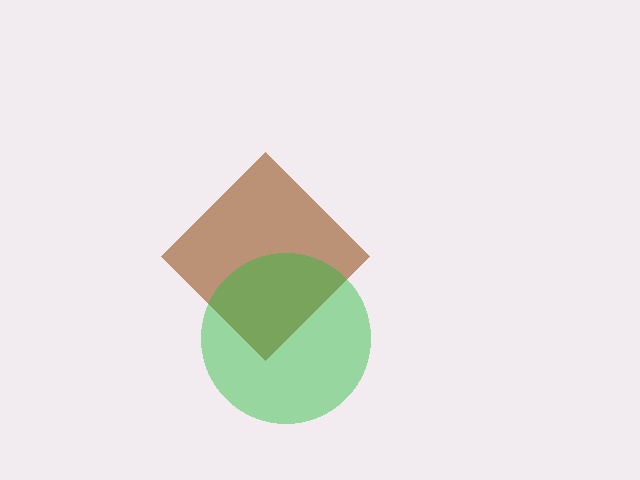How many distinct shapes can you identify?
There are 2 distinct shapes: a brown diamond, a green circle.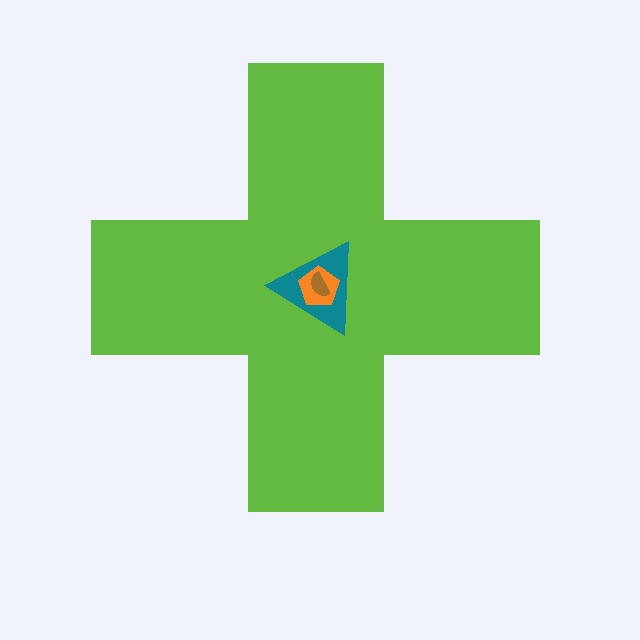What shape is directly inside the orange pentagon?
The brown semicircle.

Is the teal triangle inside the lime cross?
Yes.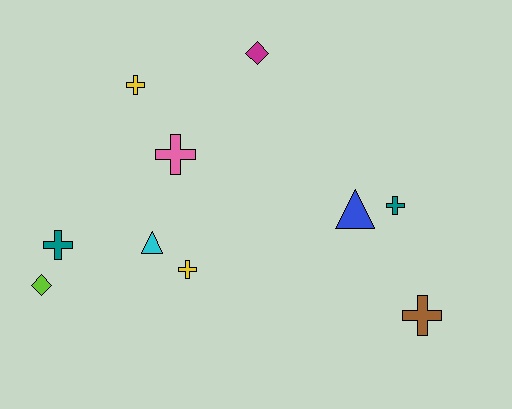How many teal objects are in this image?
There are 2 teal objects.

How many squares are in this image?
There are no squares.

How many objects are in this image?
There are 10 objects.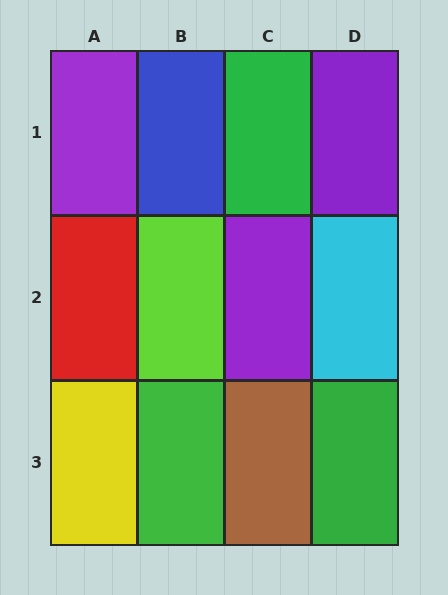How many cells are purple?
3 cells are purple.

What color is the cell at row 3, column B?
Green.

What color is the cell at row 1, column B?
Blue.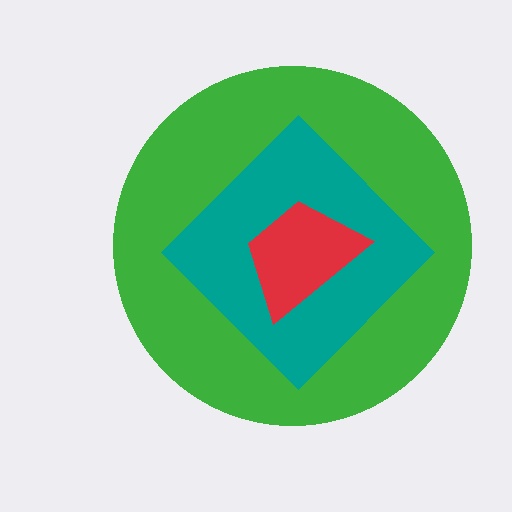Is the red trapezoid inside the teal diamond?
Yes.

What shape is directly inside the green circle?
The teal diamond.